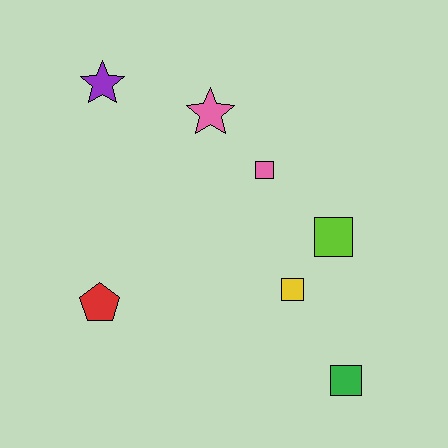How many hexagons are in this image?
There are no hexagons.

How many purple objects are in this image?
There is 1 purple object.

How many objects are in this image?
There are 7 objects.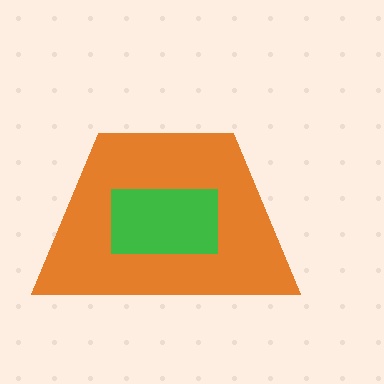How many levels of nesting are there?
2.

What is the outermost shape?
The orange trapezoid.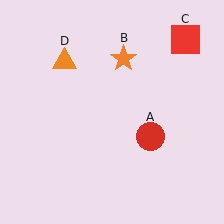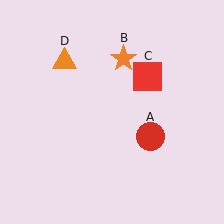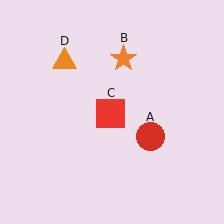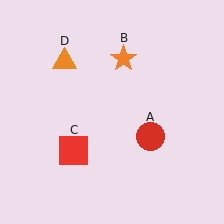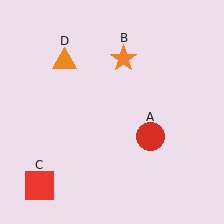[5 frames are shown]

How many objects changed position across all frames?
1 object changed position: red square (object C).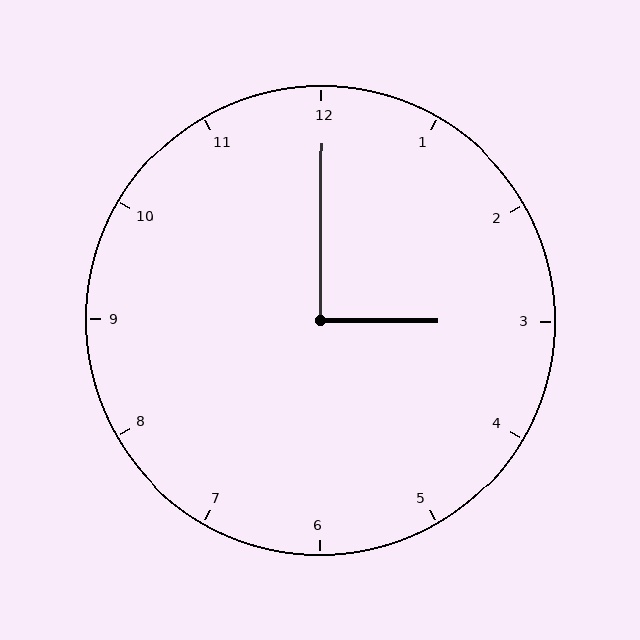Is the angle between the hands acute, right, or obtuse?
It is right.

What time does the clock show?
3:00.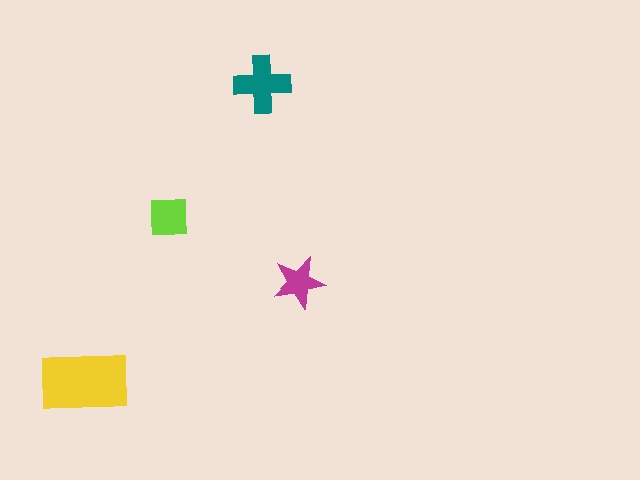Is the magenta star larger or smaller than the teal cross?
Smaller.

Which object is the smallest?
The magenta star.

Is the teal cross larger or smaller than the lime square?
Larger.